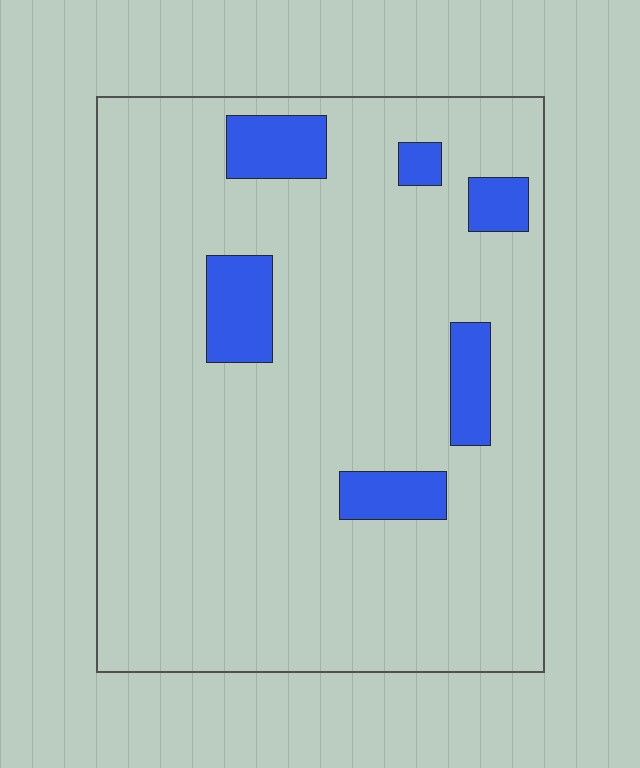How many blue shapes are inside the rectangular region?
6.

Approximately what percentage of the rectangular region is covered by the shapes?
Approximately 10%.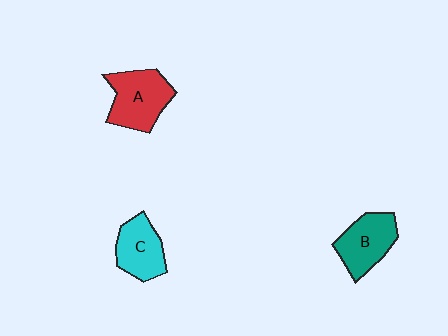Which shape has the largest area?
Shape A (red).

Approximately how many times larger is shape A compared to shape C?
Approximately 1.2 times.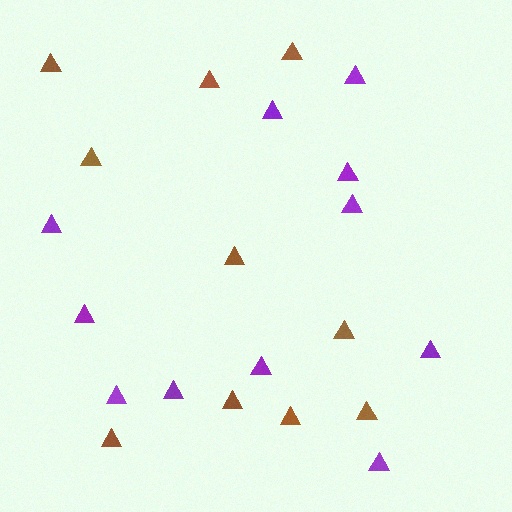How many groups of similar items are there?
There are 2 groups: one group of brown triangles (10) and one group of purple triangles (11).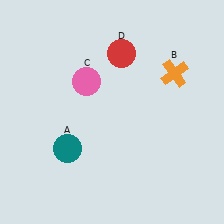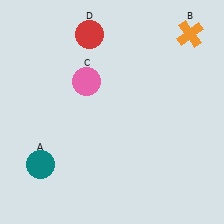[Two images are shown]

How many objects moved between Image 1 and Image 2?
3 objects moved between the two images.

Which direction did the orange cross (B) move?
The orange cross (B) moved up.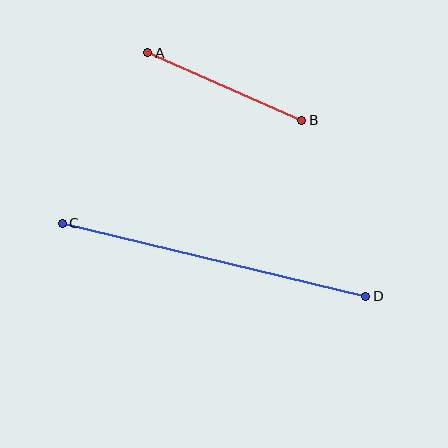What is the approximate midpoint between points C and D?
The midpoint is at approximately (214, 260) pixels.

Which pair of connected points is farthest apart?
Points C and D are farthest apart.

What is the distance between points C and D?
The distance is approximately 312 pixels.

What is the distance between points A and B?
The distance is approximately 168 pixels.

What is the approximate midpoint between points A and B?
The midpoint is at approximately (225, 86) pixels.